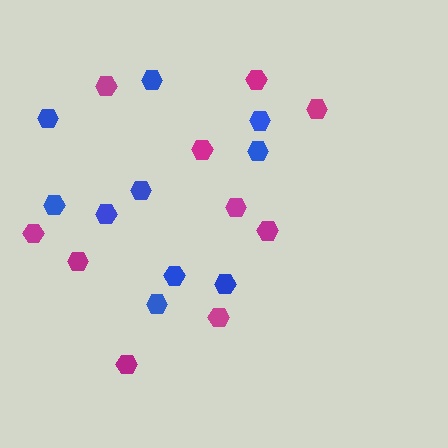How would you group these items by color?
There are 2 groups: one group of magenta hexagons (10) and one group of blue hexagons (10).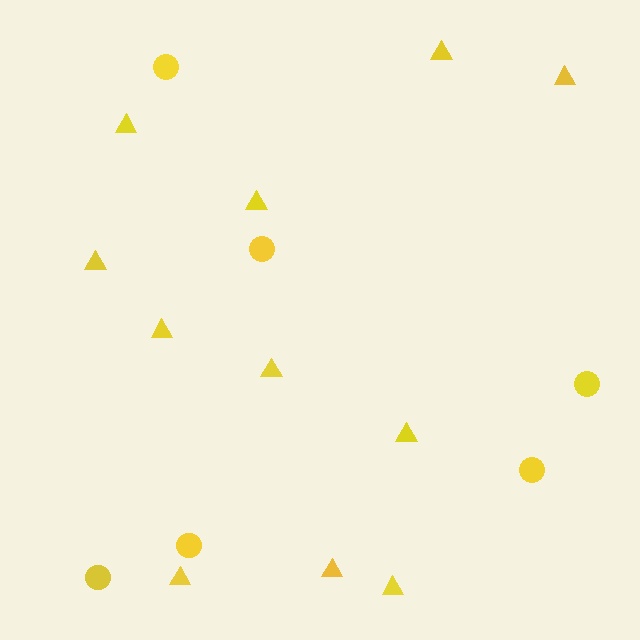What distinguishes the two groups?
There are 2 groups: one group of triangles (11) and one group of circles (6).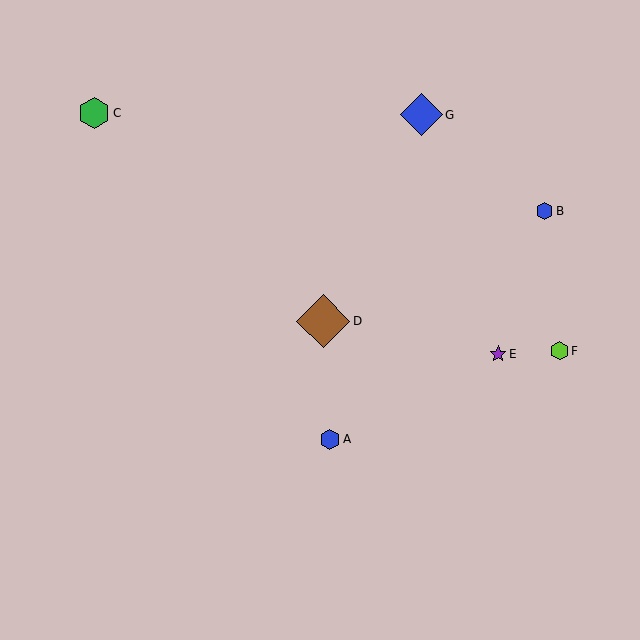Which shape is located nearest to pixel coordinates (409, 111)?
The blue diamond (labeled G) at (421, 115) is nearest to that location.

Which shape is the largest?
The brown diamond (labeled D) is the largest.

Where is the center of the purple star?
The center of the purple star is at (498, 354).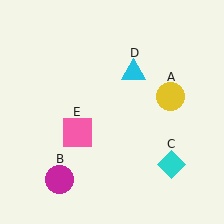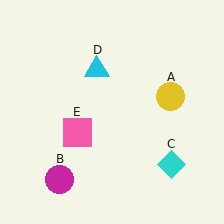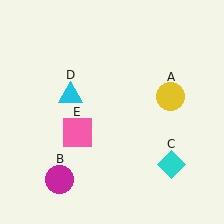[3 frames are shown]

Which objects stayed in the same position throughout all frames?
Yellow circle (object A) and magenta circle (object B) and cyan diamond (object C) and pink square (object E) remained stationary.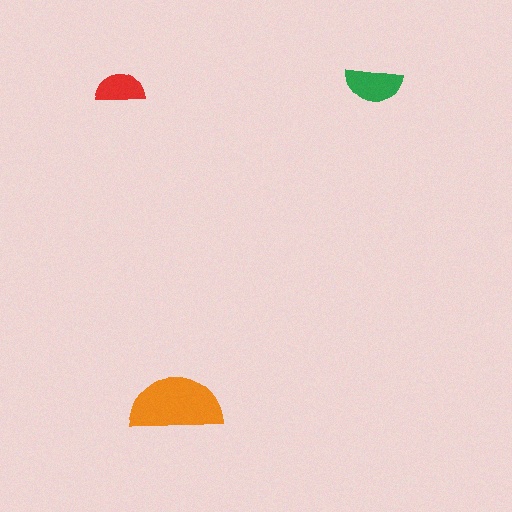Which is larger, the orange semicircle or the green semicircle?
The orange one.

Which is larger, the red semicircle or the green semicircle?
The green one.